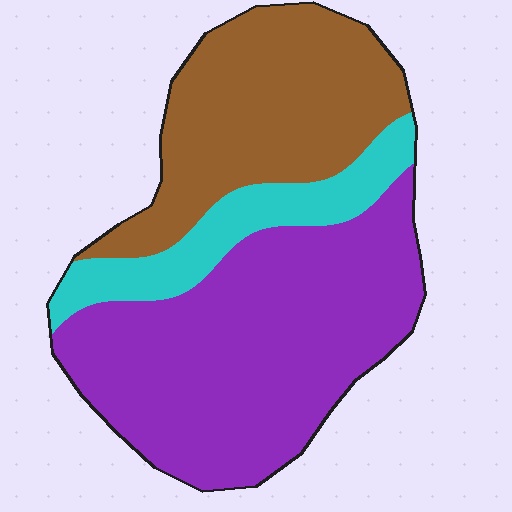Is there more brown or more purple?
Purple.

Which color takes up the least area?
Cyan, at roughly 15%.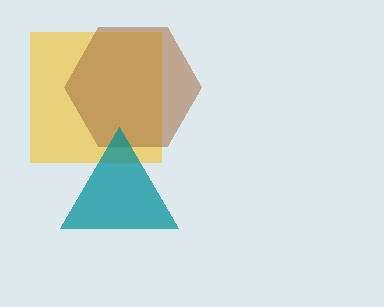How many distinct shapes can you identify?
There are 3 distinct shapes: a yellow square, a brown hexagon, a teal triangle.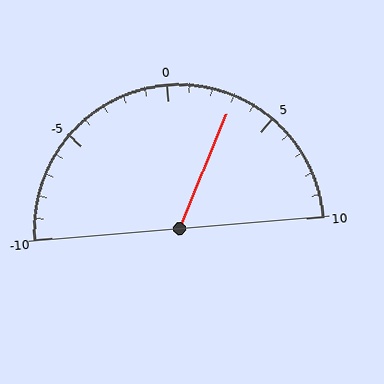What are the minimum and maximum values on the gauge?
The gauge ranges from -10 to 10.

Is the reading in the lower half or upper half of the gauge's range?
The reading is in the upper half of the range (-10 to 10).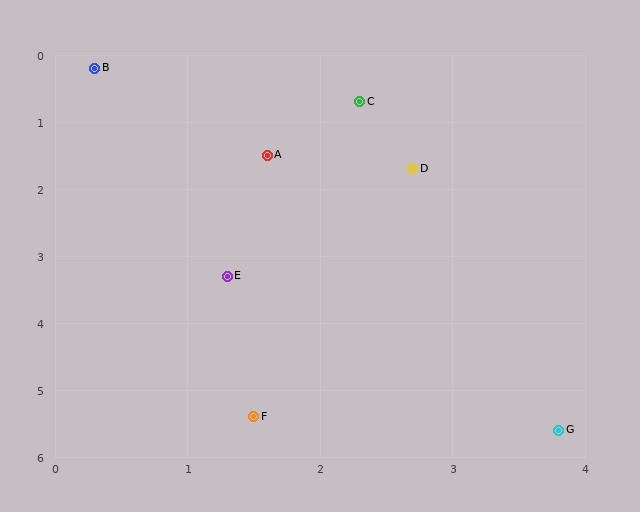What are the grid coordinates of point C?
Point C is at approximately (2.3, 0.7).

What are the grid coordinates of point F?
Point F is at approximately (1.5, 5.4).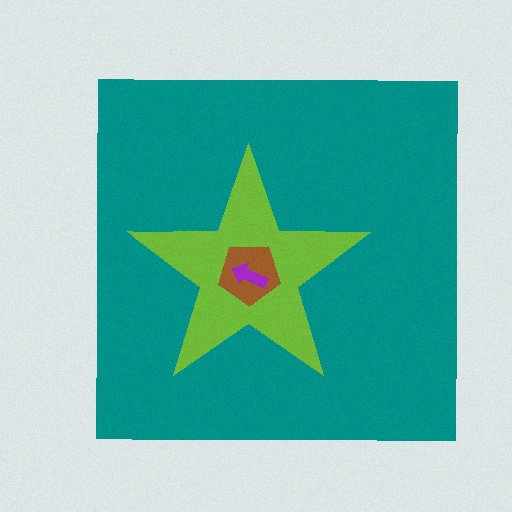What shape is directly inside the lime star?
The brown pentagon.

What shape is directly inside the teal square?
The lime star.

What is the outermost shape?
The teal square.